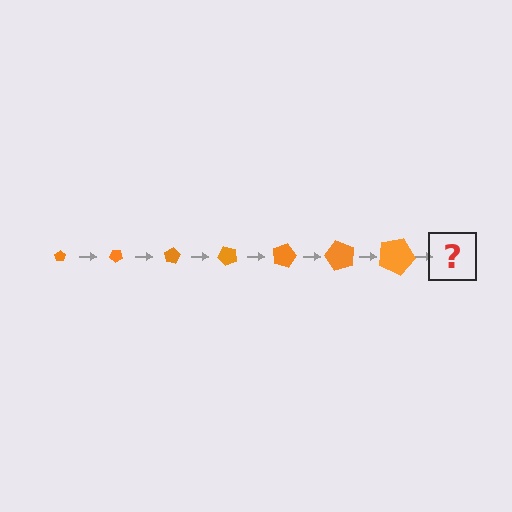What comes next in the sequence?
The next element should be a pentagon, larger than the previous one and rotated 280 degrees from the start.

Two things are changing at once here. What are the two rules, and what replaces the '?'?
The two rules are that the pentagon grows larger each step and it rotates 40 degrees each step. The '?' should be a pentagon, larger than the previous one and rotated 280 degrees from the start.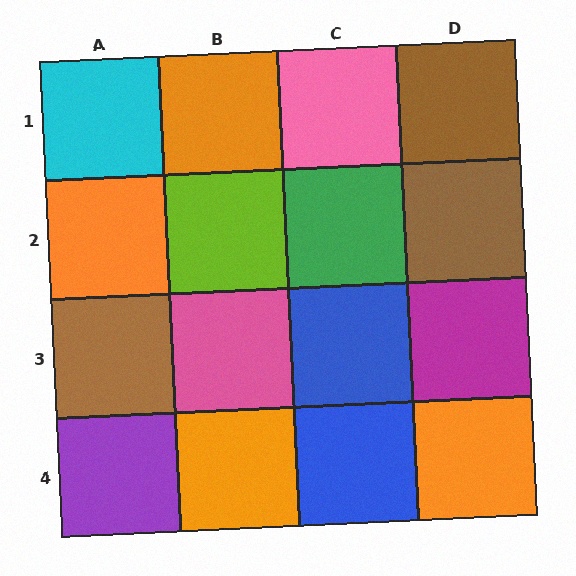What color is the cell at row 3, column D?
Magenta.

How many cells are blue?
2 cells are blue.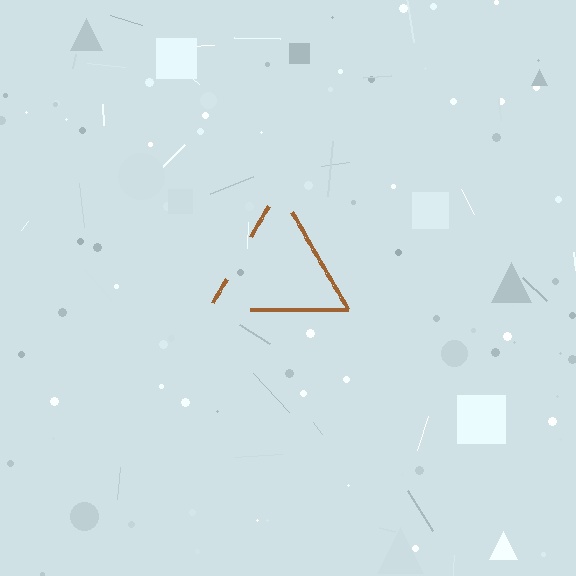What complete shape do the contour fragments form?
The contour fragments form a triangle.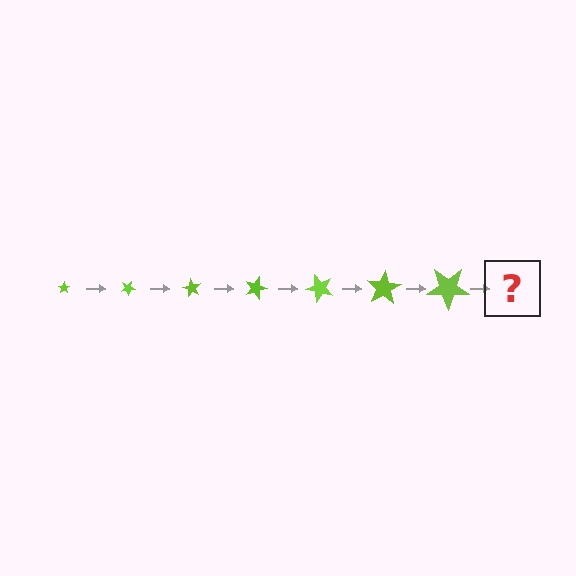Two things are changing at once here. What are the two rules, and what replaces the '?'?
The two rules are that the star grows larger each step and it rotates 30 degrees each step. The '?' should be a star, larger than the previous one and rotated 210 degrees from the start.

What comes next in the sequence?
The next element should be a star, larger than the previous one and rotated 210 degrees from the start.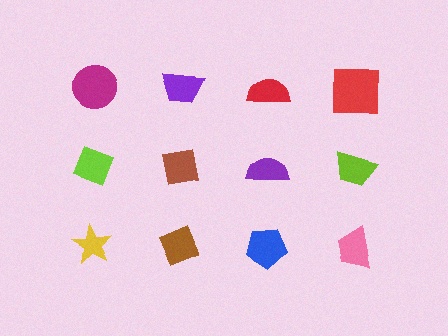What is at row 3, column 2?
A brown diamond.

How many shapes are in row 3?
4 shapes.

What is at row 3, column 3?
A blue pentagon.